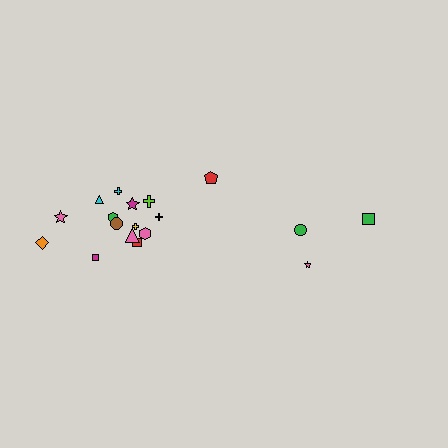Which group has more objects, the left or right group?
The left group.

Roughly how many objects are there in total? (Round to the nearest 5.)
Roughly 20 objects in total.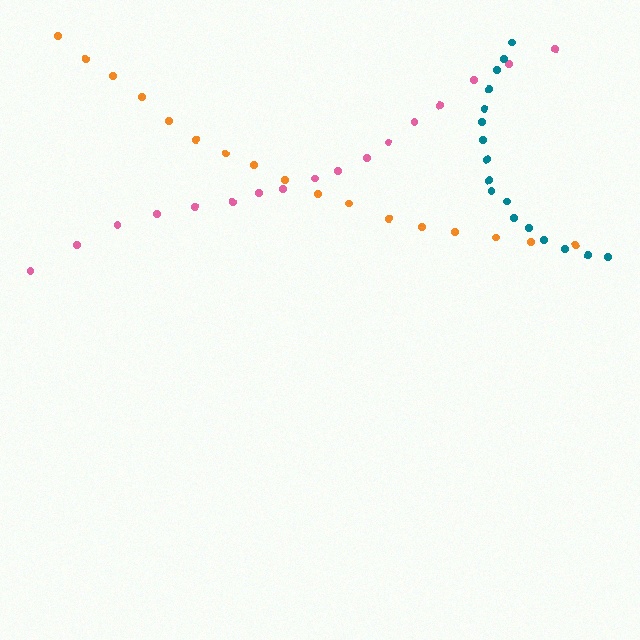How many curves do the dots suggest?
There are 3 distinct paths.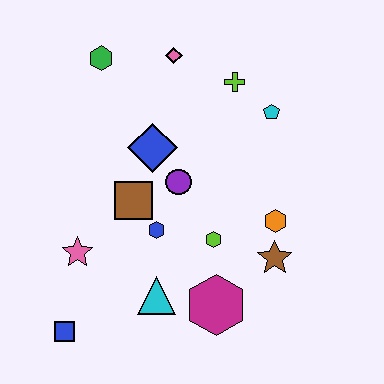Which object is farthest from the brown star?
The green hexagon is farthest from the brown star.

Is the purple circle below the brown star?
No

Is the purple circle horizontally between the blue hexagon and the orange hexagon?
Yes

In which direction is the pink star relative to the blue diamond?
The pink star is below the blue diamond.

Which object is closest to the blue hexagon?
The brown square is closest to the blue hexagon.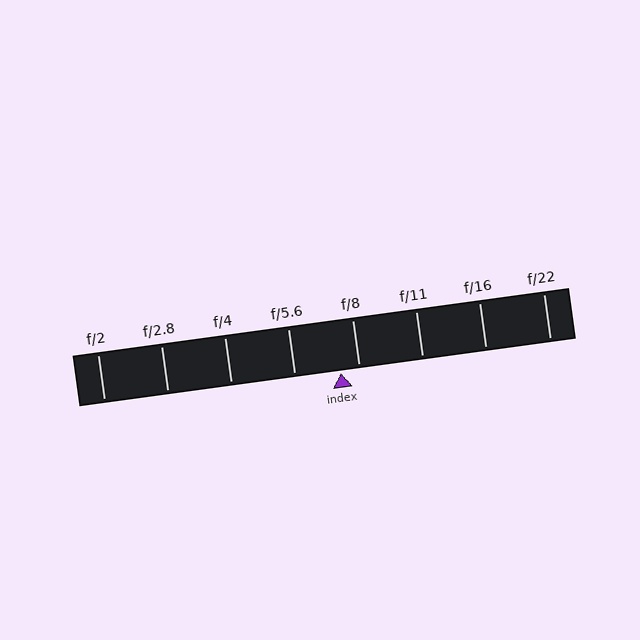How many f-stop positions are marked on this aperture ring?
There are 8 f-stop positions marked.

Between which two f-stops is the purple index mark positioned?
The index mark is between f/5.6 and f/8.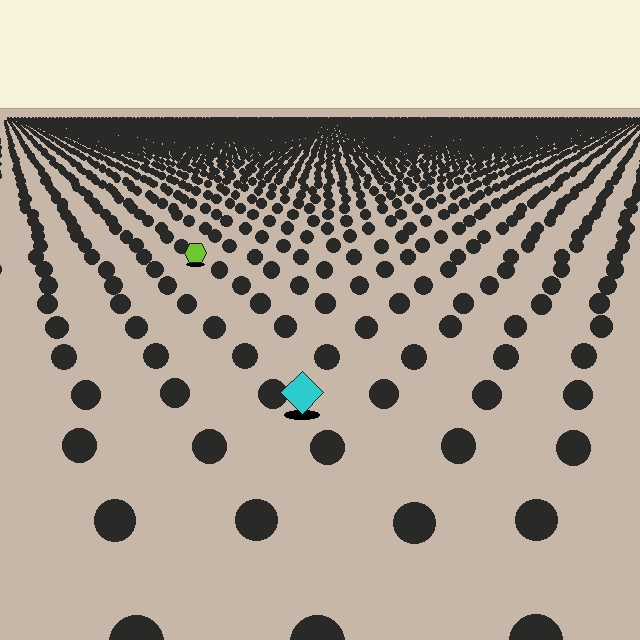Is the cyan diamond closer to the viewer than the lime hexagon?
Yes. The cyan diamond is closer — you can tell from the texture gradient: the ground texture is coarser near it.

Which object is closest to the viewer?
The cyan diamond is closest. The texture marks near it are larger and more spread out.